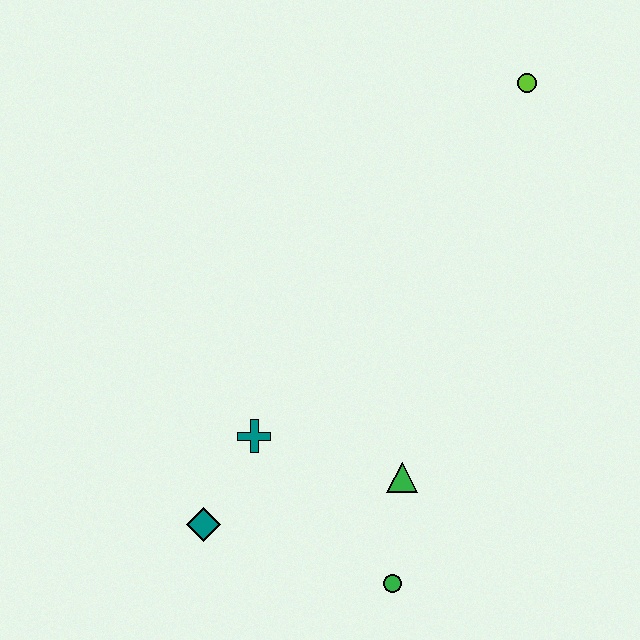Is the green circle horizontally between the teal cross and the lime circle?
Yes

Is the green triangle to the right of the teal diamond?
Yes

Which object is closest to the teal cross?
The teal diamond is closest to the teal cross.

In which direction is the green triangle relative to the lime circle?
The green triangle is below the lime circle.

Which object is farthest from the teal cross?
The lime circle is farthest from the teal cross.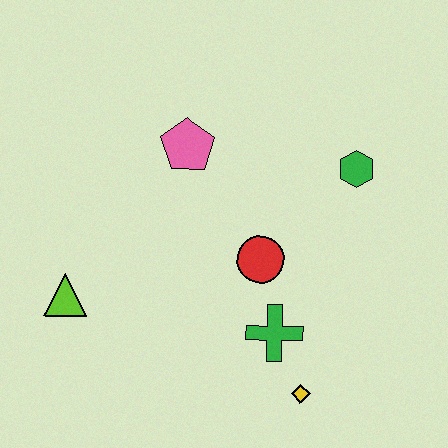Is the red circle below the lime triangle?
No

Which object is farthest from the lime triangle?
The green hexagon is farthest from the lime triangle.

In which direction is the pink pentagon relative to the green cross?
The pink pentagon is above the green cross.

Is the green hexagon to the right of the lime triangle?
Yes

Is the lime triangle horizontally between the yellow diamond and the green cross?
No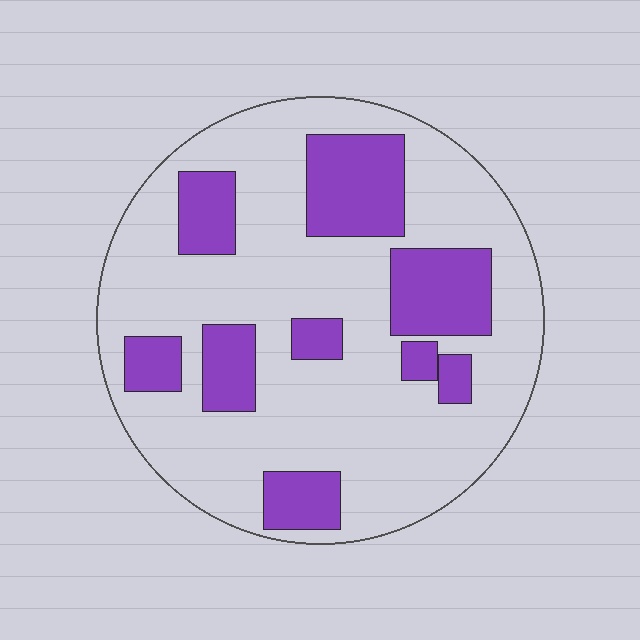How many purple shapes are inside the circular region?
9.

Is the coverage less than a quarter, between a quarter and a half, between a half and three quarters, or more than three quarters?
Between a quarter and a half.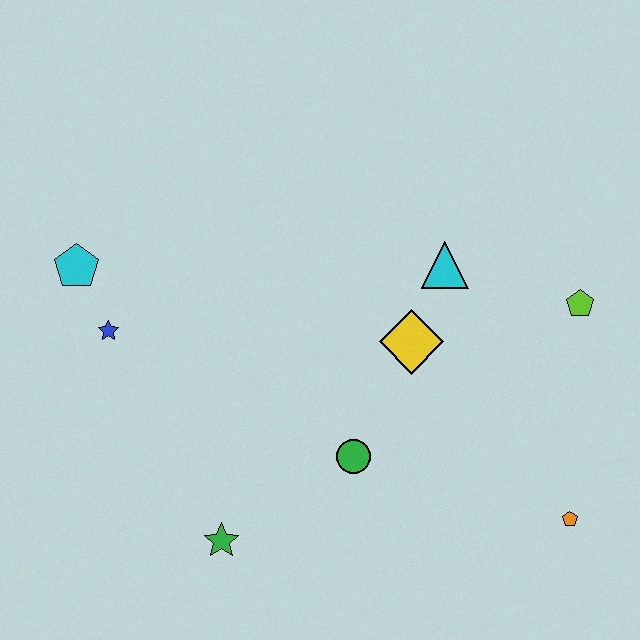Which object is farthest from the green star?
The lime pentagon is farthest from the green star.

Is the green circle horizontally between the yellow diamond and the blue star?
Yes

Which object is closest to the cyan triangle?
The yellow diamond is closest to the cyan triangle.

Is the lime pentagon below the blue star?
No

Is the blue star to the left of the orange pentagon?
Yes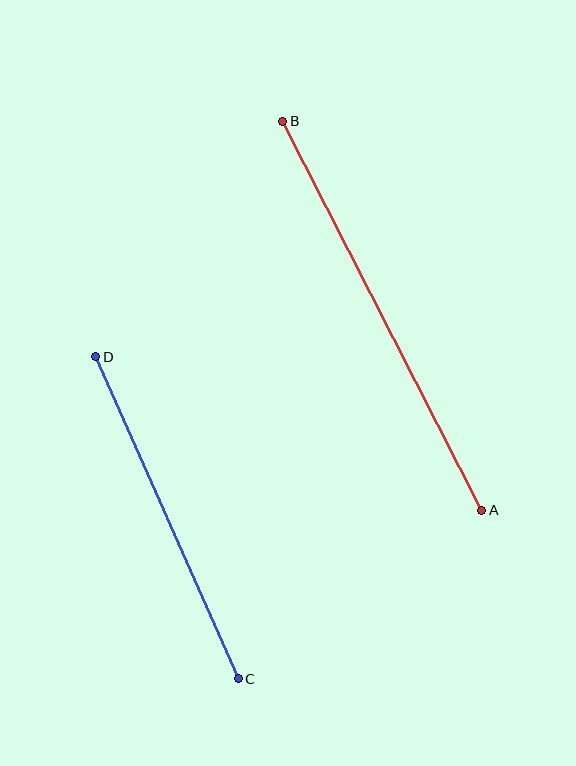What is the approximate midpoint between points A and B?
The midpoint is at approximately (382, 316) pixels.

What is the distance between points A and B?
The distance is approximately 437 pixels.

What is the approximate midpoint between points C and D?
The midpoint is at approximately (167, 518) pixels.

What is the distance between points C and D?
The distance is approximately 352 pixels.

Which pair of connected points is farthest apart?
Points A and B are farthest apart.